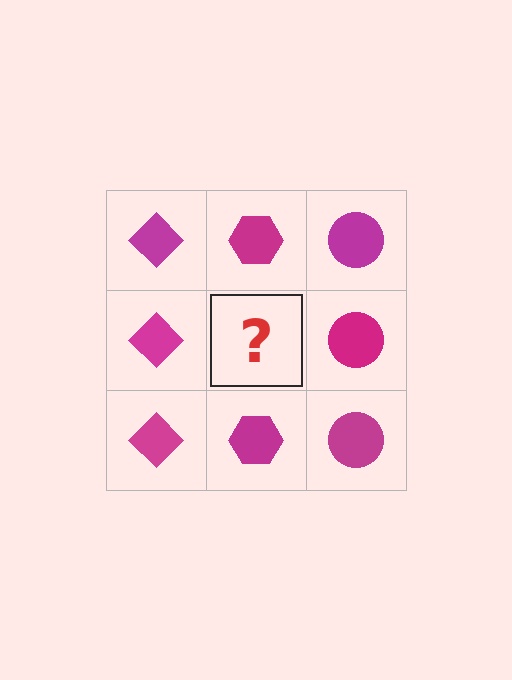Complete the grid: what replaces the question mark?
The question mark should be replaced with a magenta hexagon.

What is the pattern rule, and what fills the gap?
The rule is that each column has a consistent shape. The gap should be filled with a magenta hexagon.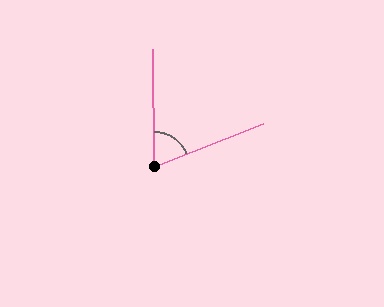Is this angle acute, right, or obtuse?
It is acute.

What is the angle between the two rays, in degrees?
Approximately 69 degrees.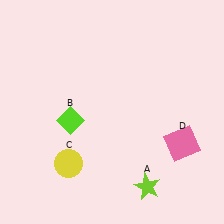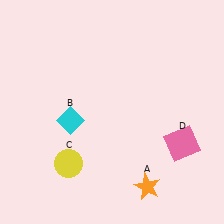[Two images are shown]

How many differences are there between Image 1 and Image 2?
There are 2 differences between the two images.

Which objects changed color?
A changed from lime to orange. B changed from lime to cyan.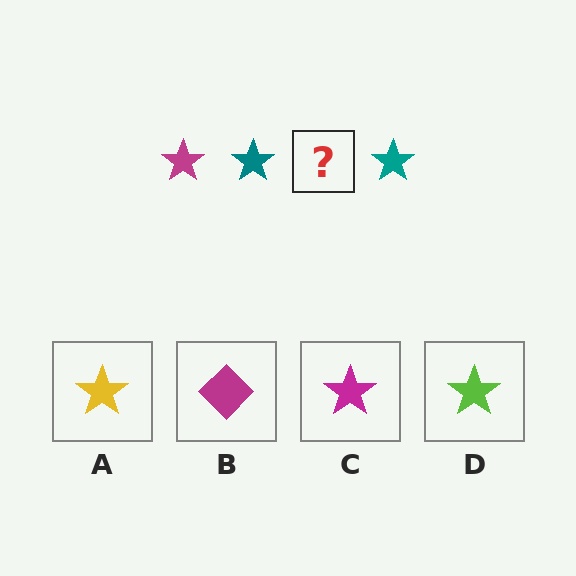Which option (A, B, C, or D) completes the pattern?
C.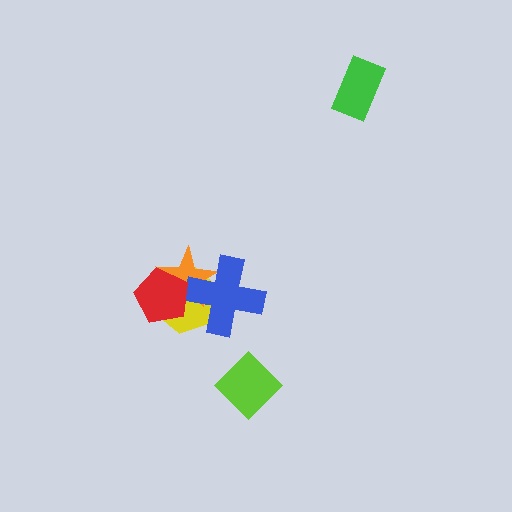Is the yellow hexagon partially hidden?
Yes, it is partially covered by another shape.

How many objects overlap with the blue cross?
2 objects overlap with the blue cross.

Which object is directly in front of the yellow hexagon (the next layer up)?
The orange star is directly in front of the yellow hexagon.